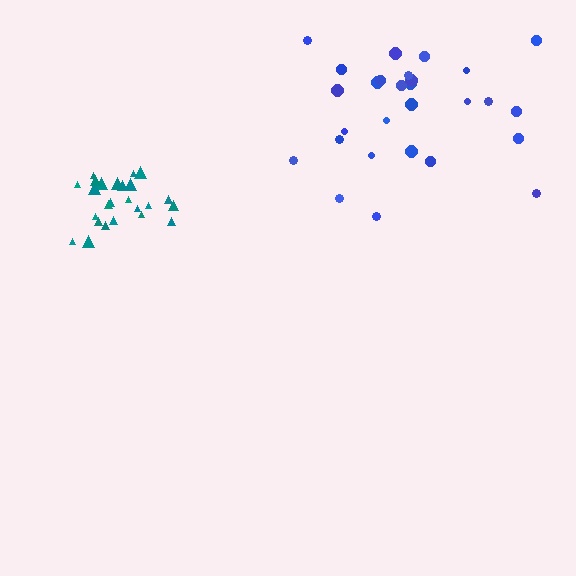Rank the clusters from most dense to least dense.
teal, blue.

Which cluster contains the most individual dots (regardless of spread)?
Blue (28).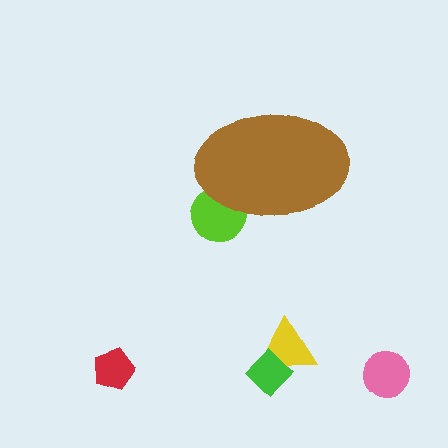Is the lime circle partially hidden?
Yes, the lime circle is partially hidden behind the brown ellipse.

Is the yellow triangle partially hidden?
No, the yellow triangle is fully visible.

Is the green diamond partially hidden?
No, the green diamond is fully visible.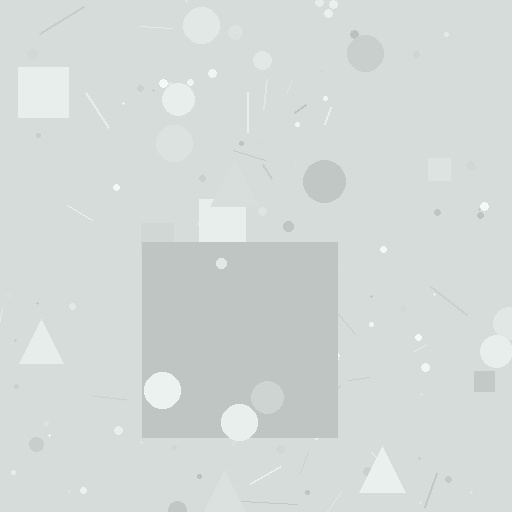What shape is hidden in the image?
A square is hidden in the image.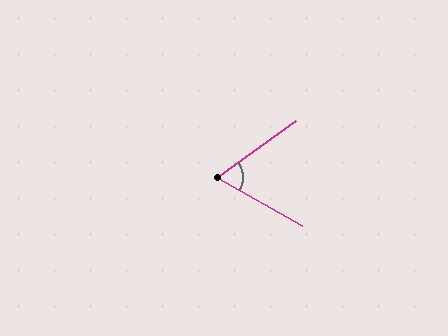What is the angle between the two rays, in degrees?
Approximately 65 degrees.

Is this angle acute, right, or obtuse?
It is acute.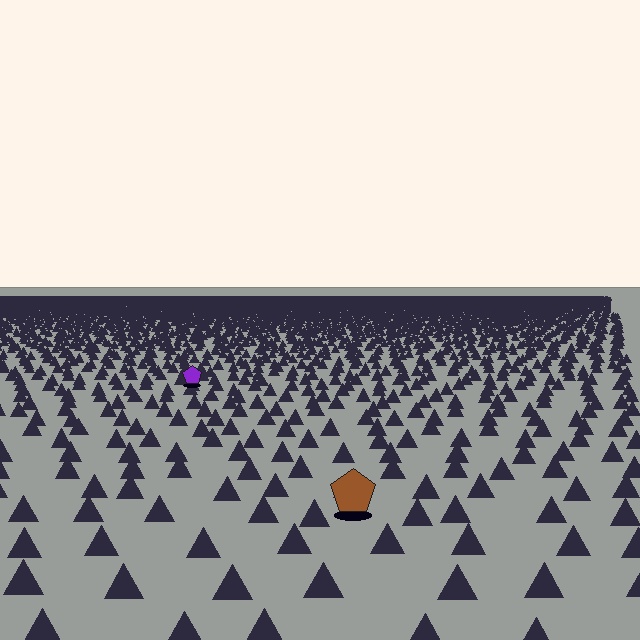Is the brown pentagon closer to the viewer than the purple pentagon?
Yes. The brown pentagon is closer — you can tell from the texture gradient: the ground texture is coarser near it.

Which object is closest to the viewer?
The brown pentagon is closest. The texture marks near it are larger and more spread out.